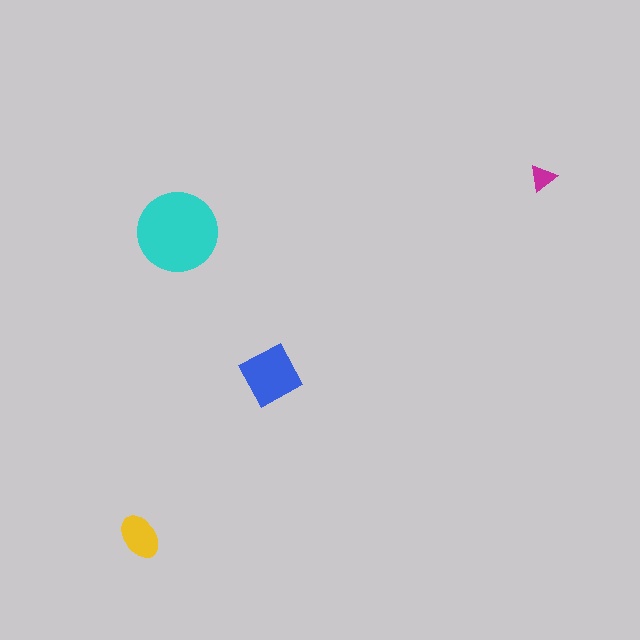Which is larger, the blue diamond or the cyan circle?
The cyan circle.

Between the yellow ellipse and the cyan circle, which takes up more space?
The cyan circle.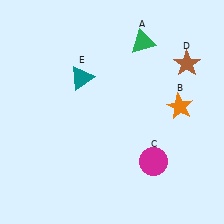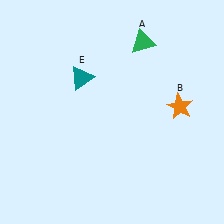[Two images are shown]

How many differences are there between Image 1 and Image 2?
There are 2 differences between the two images.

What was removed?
The brown star (D), the magenta circle (C) were removed in Image 2.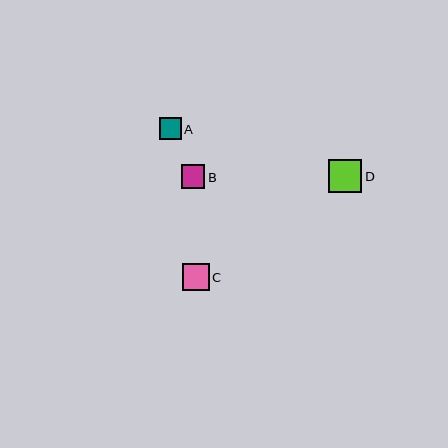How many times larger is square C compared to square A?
Square C is approximately 1.2 times the size of square A.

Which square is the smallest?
Square A is the smallest with a size of approximately 21 pixels.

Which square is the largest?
Square D is the largest with a size of approximately 33 pixels.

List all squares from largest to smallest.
From largest to smallest: D, C, B, A.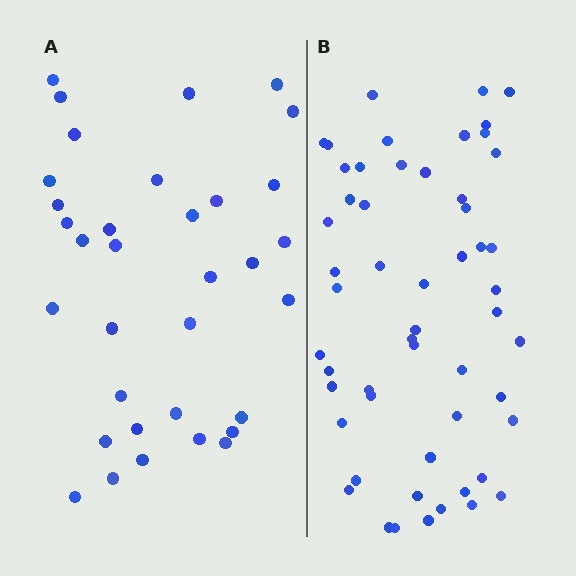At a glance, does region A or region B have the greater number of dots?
Region B (the right region) has more dots.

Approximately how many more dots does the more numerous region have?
Region B has approximately 20 more dots than region A.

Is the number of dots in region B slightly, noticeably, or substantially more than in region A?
Region B has substantially more. The ratio is roughly 1.6 to 1.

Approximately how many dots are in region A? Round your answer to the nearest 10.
About 30 dots. (The exact count is 34, which rounds to 30.)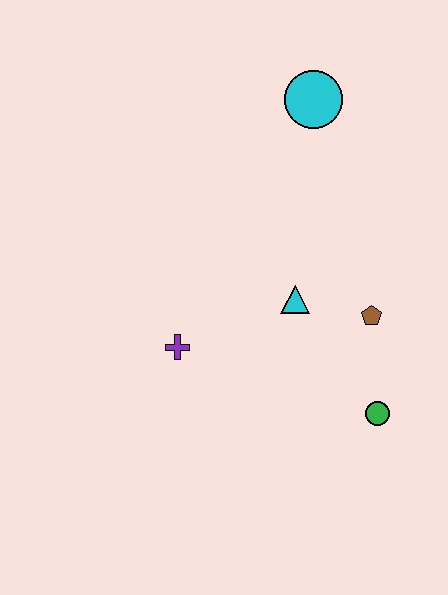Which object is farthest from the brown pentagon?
The cyan circle is farthest from the brown pentagon.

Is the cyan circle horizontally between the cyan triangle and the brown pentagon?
Yes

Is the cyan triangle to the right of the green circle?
No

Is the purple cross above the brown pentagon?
No